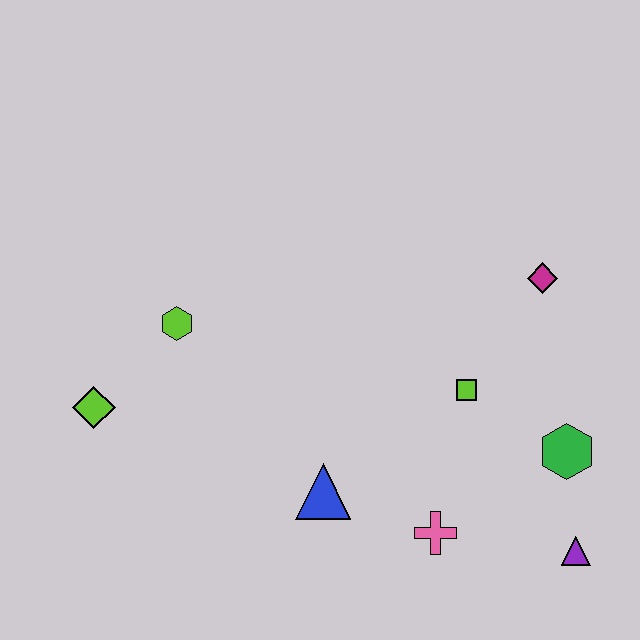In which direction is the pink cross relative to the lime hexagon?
The pink cross is to the right of the lime hexagon.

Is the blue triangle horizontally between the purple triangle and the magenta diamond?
No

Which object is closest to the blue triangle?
The pink cross is closest to the blue triangle.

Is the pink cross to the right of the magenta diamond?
No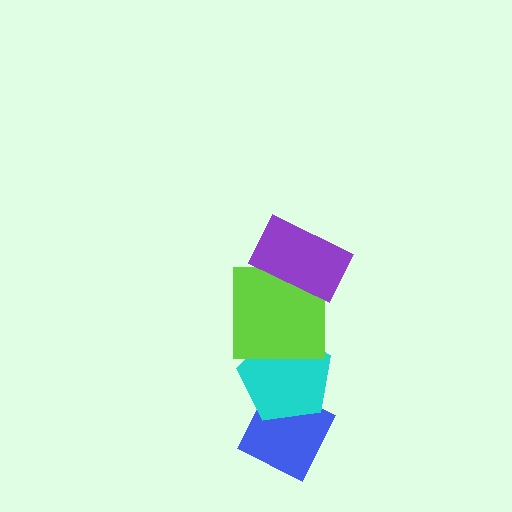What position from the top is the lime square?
The lime square is 2nd from the top.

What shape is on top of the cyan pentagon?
The lime square is on top of the cyan pentagon.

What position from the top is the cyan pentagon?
The cyan pentagon is 3rd from the top.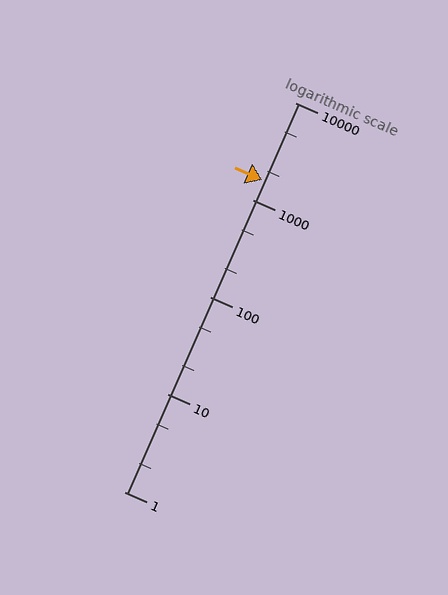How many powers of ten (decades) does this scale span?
The scale spans 4 decades, from 1 to 10000.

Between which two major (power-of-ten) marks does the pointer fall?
The pointer is between 1000 and 10000.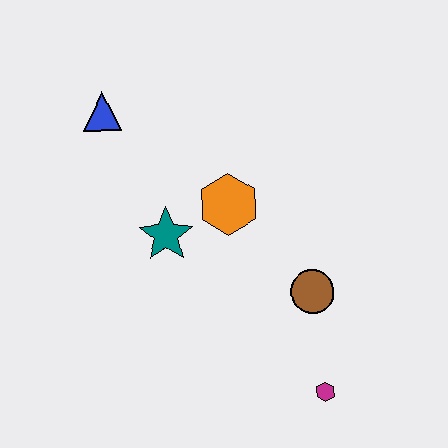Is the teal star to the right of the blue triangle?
Yes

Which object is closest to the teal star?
The orange hexagon is closest to the teal star.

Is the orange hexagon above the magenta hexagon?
Yes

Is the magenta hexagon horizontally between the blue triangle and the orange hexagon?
No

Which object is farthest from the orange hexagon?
The magenta hexagon is farthest from the orange hexagon.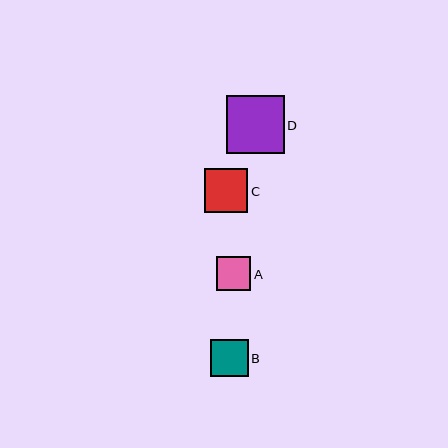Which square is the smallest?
Square A is the smallest with a size of approximately 34 pixels.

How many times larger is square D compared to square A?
Square D is approximately 1.7 times the size of square A.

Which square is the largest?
Square D is the largest with a size of approximately 58 pixels.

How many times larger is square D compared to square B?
Square D is approximately 1.6 times the size of square B.